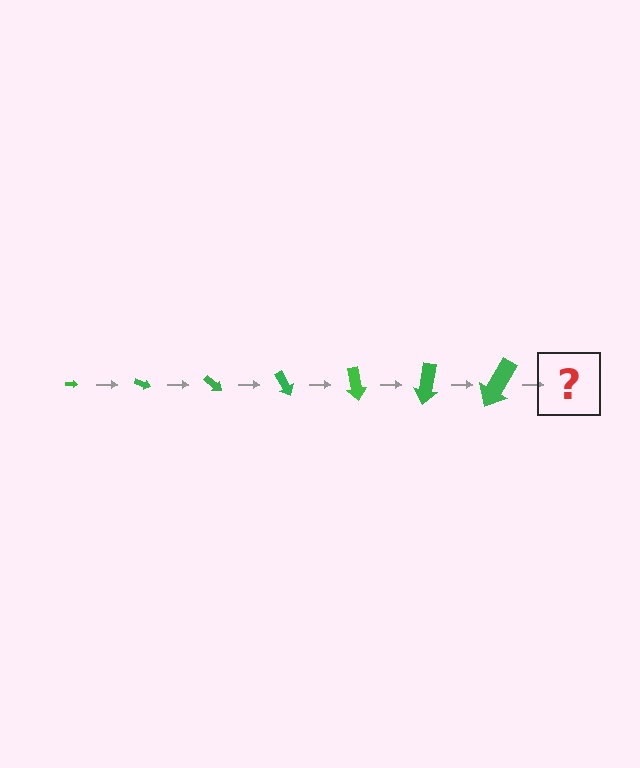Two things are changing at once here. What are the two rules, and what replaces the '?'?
The two rules are that the arrow grows larger each step and it rotates 20 degrees each step. The '?' should be an arrow, larger than the previous one and rotated 140 degrees from the start.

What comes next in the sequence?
The next element should be an arrow, larger than the previous one and rotated 140 degrees from the start.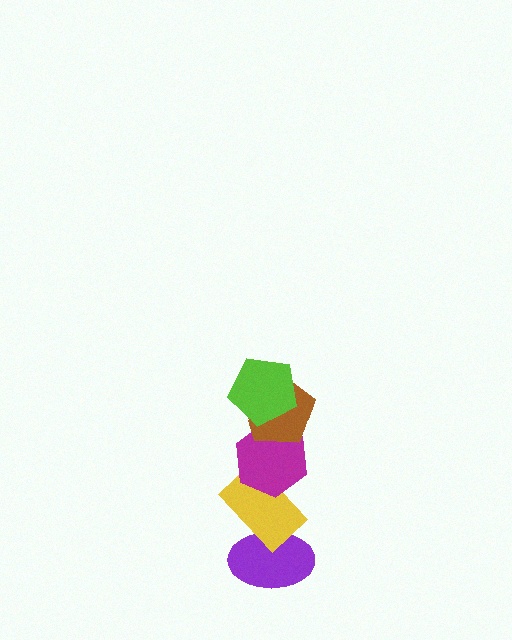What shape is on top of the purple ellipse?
The yellow rectangle is on top of the purple ellipse.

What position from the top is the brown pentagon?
The brown pentagon is 2nd from the top.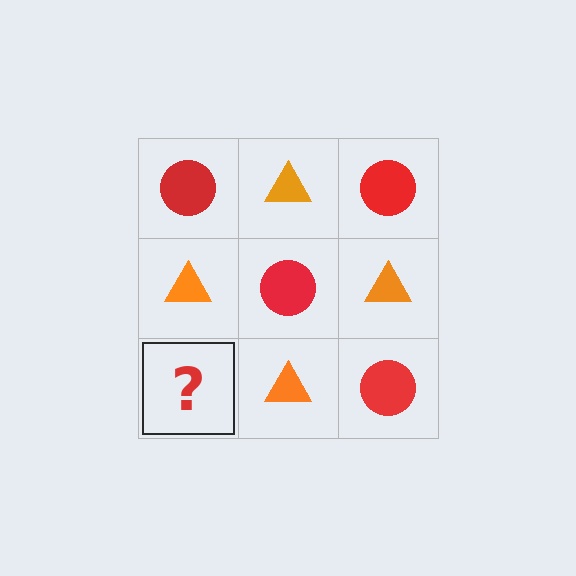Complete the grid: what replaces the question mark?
The question mark should be replaced with a red circle.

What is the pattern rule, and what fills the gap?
The rule is that it alternates red circle and orange triangle in a checkerboard pattern. The gap should be filled with a red circle.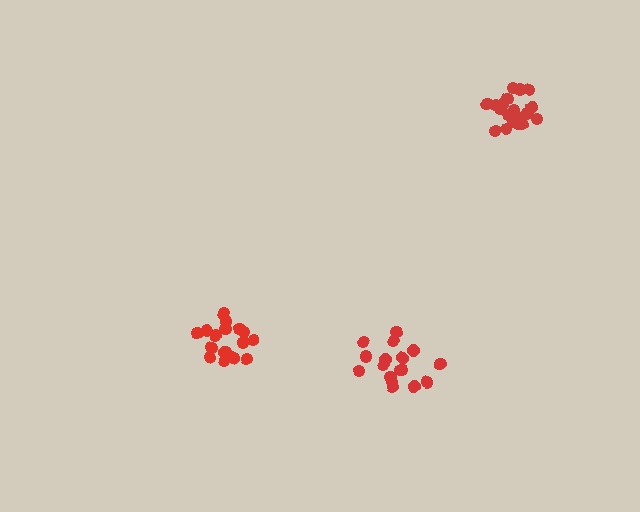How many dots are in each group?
Group 1: 17 dots, Group 2: 17 dots, Group 3: 21 dots (55 total).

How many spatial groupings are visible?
There are 3 spatial groupings.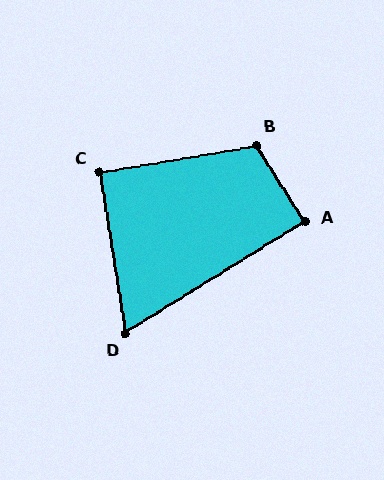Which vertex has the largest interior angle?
B, at approximately 112 degrees.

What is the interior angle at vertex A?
Approximately 89 degrees (approximately right).